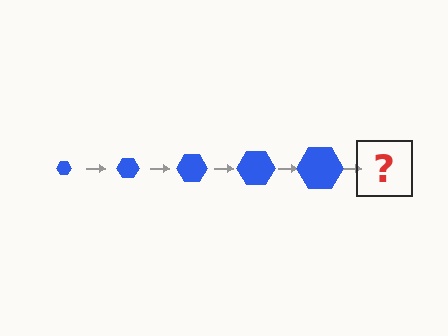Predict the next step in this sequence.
The next step is a blue hexagon, larger than the previous one.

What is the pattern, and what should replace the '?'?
The pattern is that the hexagon gets progressively larger each step. The '?' should be a blue hexagon, larger than the previous one.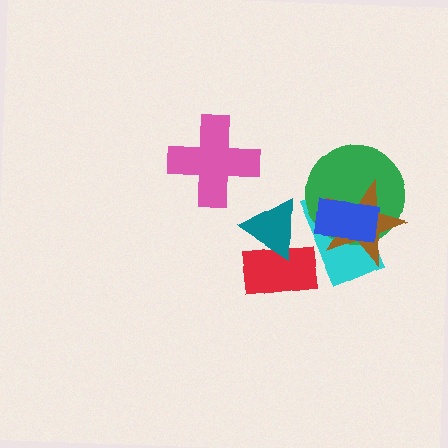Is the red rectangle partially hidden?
Yes, it is partially covered by another shape.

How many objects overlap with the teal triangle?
2 objects overlap with the teal triangle.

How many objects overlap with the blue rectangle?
3 objects overlap with the blue rectangle.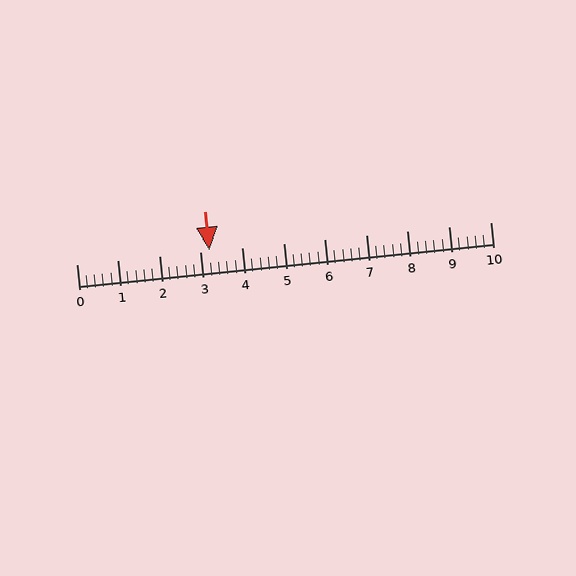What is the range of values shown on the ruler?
The ruler shows values from 0 to 10.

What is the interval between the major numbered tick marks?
The major tick marks are spaced 1 units apart.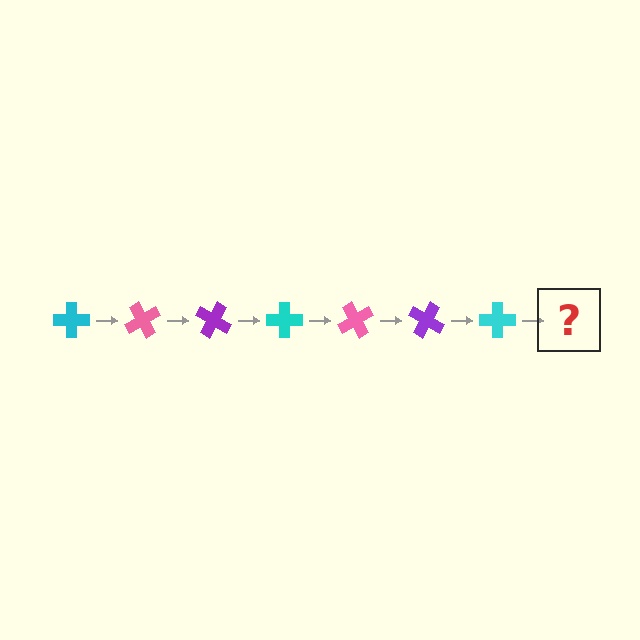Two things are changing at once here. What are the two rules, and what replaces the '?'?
The two rules are that it rotates 60 degrees each step and the color cycles through cyan, pink, and purple. The '?' should be a pink cross, rotated 420 degrees from the start.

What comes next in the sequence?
The next element should be a pink cross, rotated 420 degrees from the start.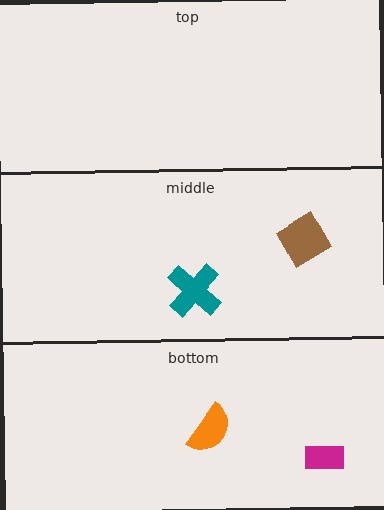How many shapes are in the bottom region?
2.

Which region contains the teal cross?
The middle region.